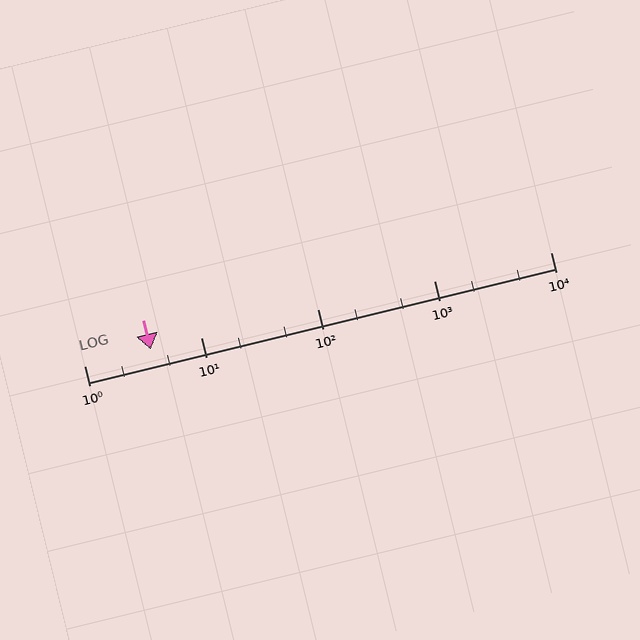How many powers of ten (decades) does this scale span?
The scale spans 4 decades, from 1 to 10000.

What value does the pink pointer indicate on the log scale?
The pointer indicates approximately 3.7.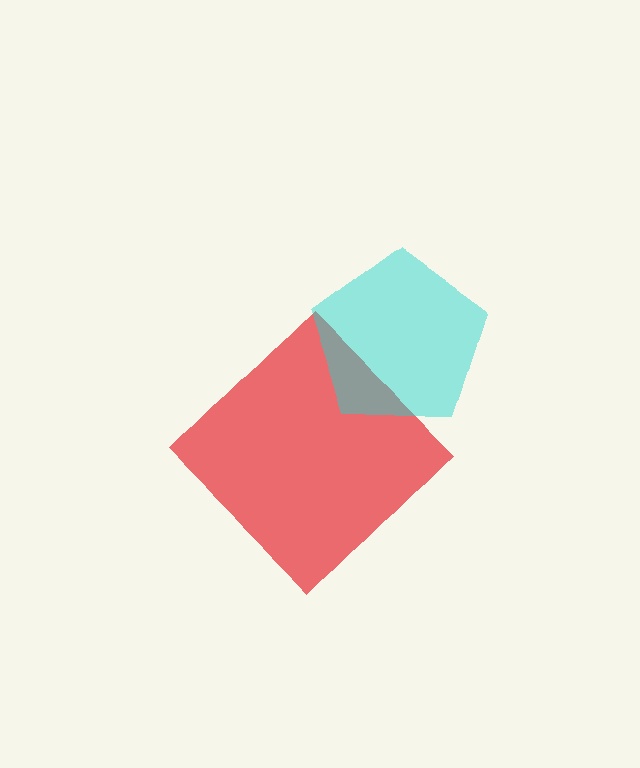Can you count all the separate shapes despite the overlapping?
Yes, there are 2 separate shapes.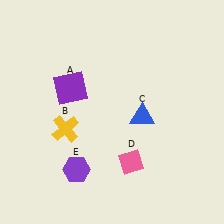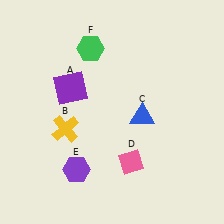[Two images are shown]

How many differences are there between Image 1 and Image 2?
There is 1 difference between the two images.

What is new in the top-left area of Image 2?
A green hexagon (F) was added in the top-left area of Image 2.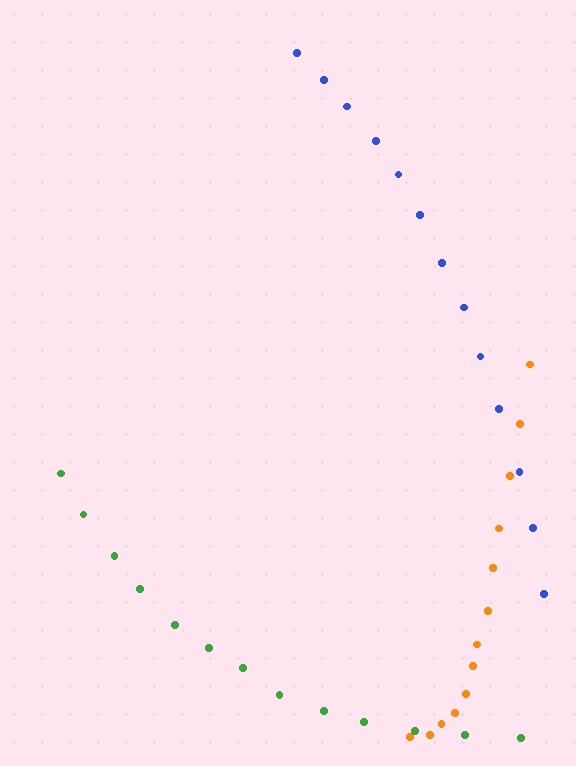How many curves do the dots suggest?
There are 3 distinct paths.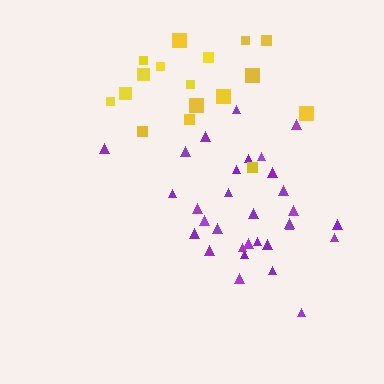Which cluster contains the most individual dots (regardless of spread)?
Purple (31).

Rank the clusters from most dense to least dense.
purple, yellow.